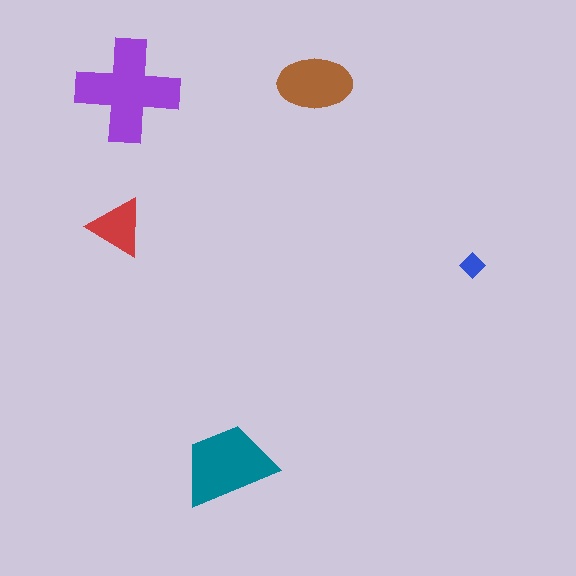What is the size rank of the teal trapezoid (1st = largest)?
2nd.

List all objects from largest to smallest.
The purple cross, the teal trapezoid, the brown ellipse, the red triangle, the blue diamond.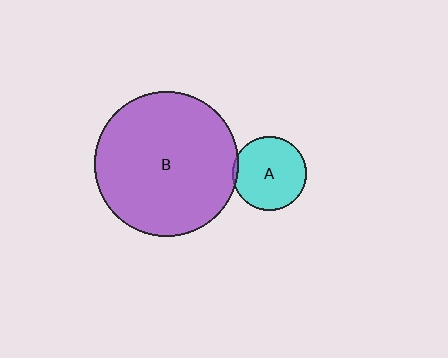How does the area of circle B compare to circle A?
Approximately 3.8 times.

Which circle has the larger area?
Circle B (purple).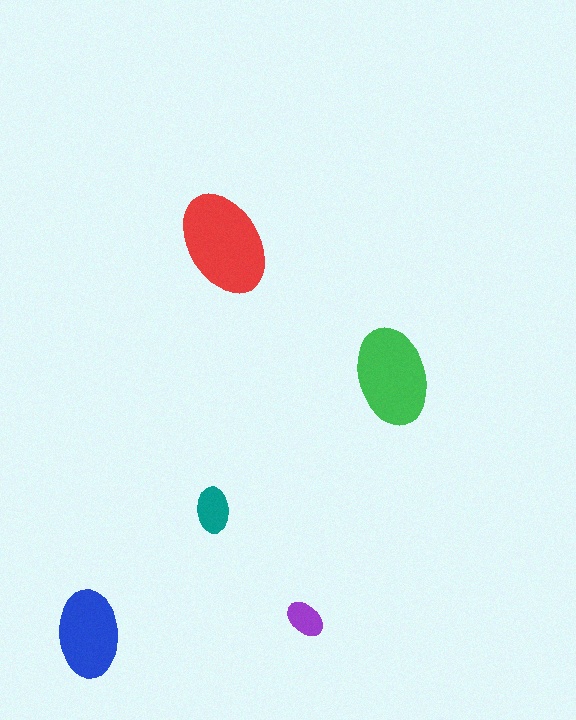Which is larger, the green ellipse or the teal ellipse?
The green one.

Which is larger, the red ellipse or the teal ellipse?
The red one.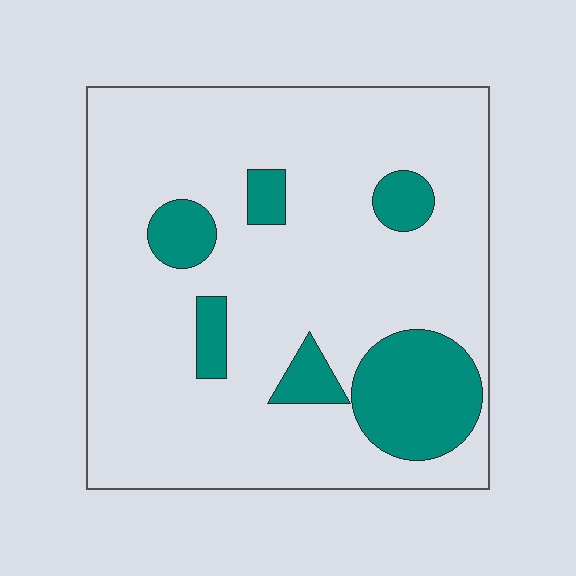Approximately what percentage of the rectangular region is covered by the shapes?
Approximately 15%.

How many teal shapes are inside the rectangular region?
6.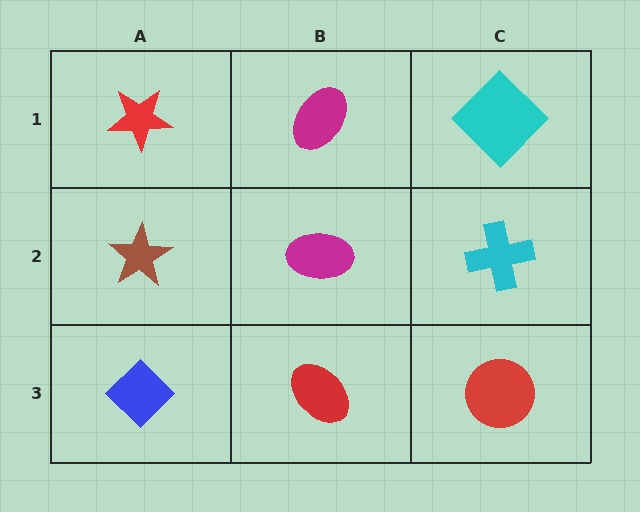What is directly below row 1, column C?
A cyan cross.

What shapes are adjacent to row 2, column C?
A cyan diamond (row 1, column C), a red circle (row 3, column C), a magenta ellipse (row 2, column B).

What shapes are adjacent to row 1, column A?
A brown star (row 2, column A), a magenta ellipse (row 1, column B).